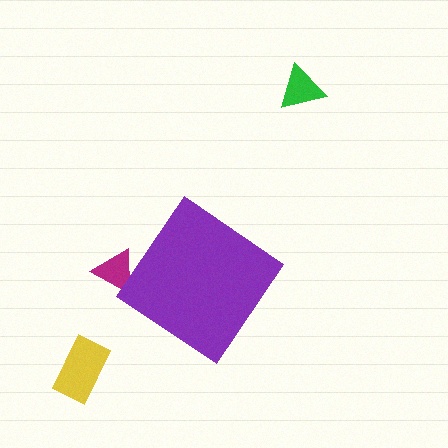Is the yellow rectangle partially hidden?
No, the yellow rectangle is fully visible.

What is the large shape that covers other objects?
A purple diamond.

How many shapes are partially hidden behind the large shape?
1 shape is partially hidden.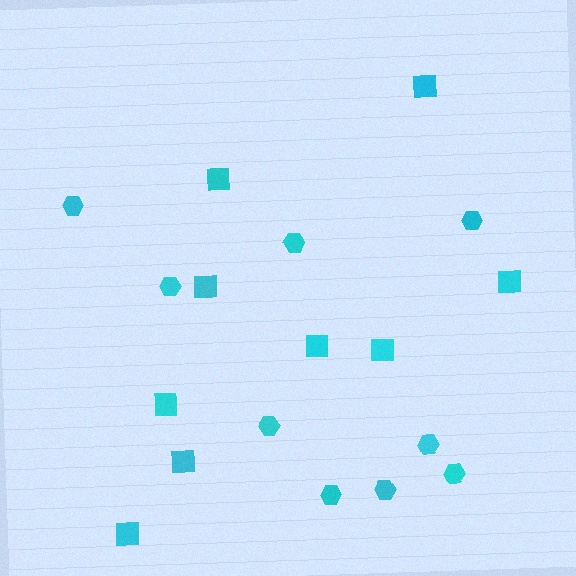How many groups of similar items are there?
There are 2 groups: one group of hexagons (9) and one group of squares (9).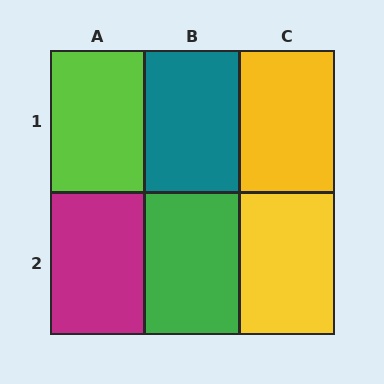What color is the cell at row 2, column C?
Yellow.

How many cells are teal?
1 cell is teal.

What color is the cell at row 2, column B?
Green.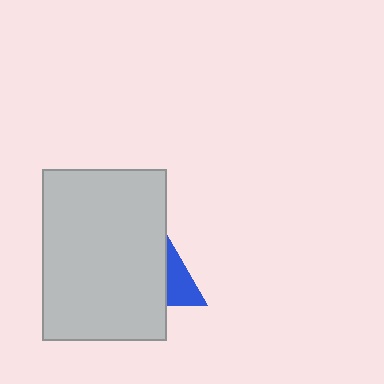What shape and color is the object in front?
The object in front is a light gray rectangle.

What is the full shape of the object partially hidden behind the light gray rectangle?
The partially hidden object is a blue triangle.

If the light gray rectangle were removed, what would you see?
You would see the complete blue triangle.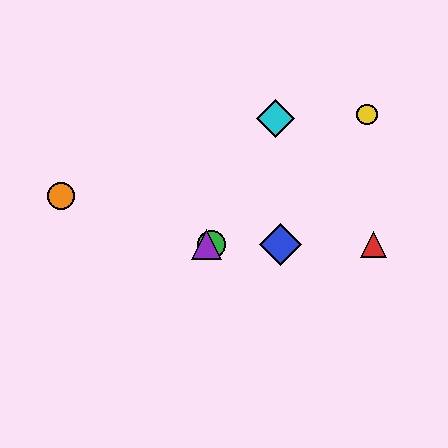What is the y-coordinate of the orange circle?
The orange circle is at y≈196.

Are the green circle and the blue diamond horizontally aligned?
Yes, both are at y≈245.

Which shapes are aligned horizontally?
The red triangle, the blue diamond, the green circle, the purple triangle are aligned horizontally.